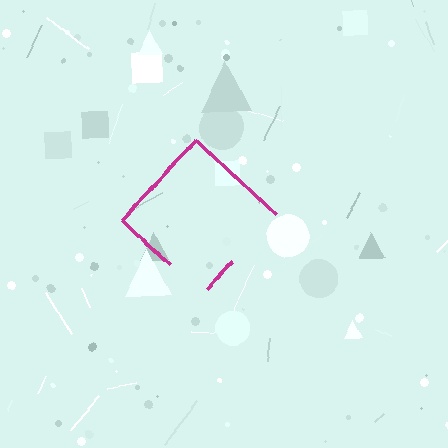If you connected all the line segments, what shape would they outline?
They would outline a diamond.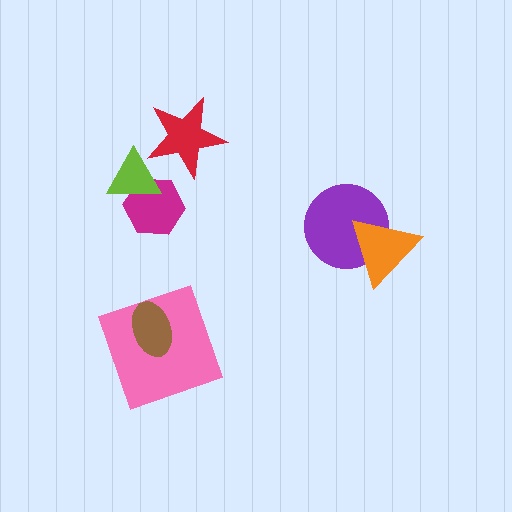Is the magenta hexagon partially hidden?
Yes, it is partially covered by another shape.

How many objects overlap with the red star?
1 object overlaps with the red star.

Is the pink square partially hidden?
Yes, it is partially covered by another shape.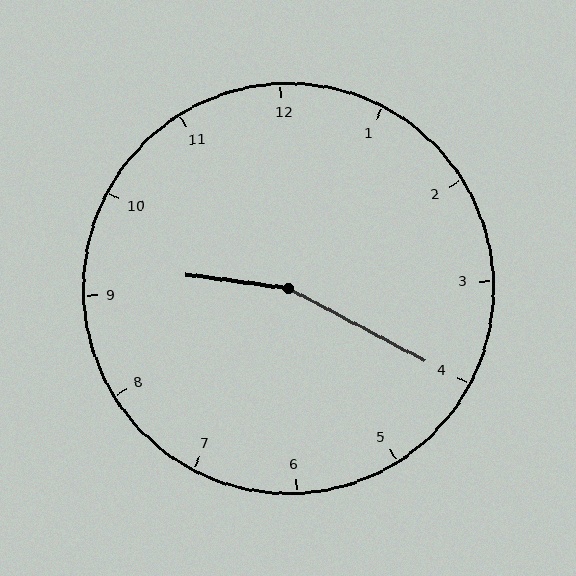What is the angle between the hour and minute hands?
Approximately 160 degrees.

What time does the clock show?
9:20.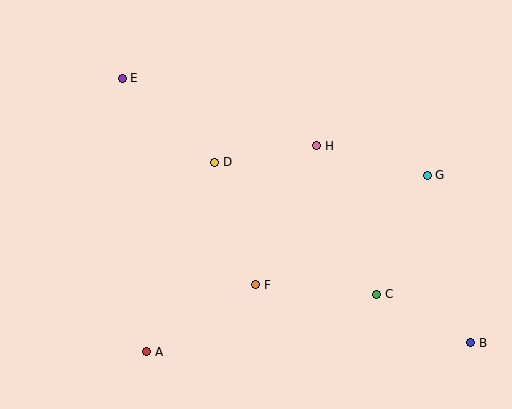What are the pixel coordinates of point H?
Point H is at (317, 146).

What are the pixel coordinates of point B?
Point B is at (471, 343).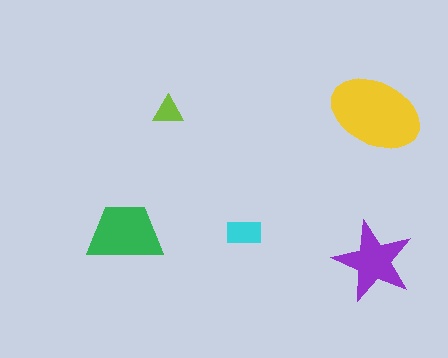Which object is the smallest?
The lime triangle.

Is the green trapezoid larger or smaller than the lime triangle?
Larger.